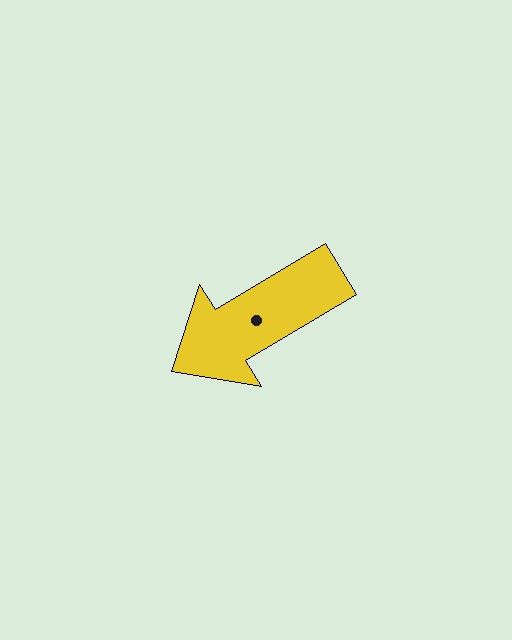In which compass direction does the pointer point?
Southwest.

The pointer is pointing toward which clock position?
Roughly 8 o'clock.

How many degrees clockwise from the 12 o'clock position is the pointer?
Approximately 239 degrees.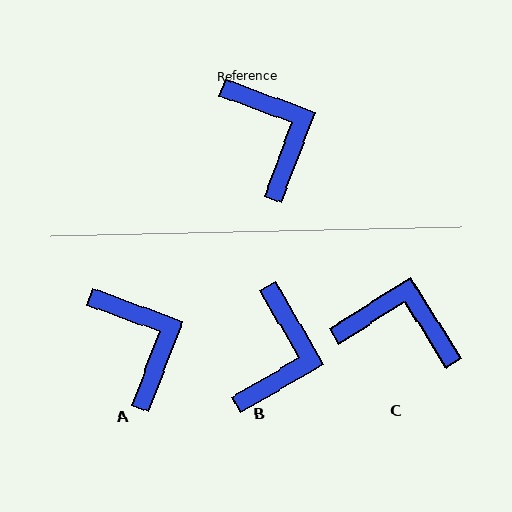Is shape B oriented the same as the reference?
No, it is off by about 39 degrees.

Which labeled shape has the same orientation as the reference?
A.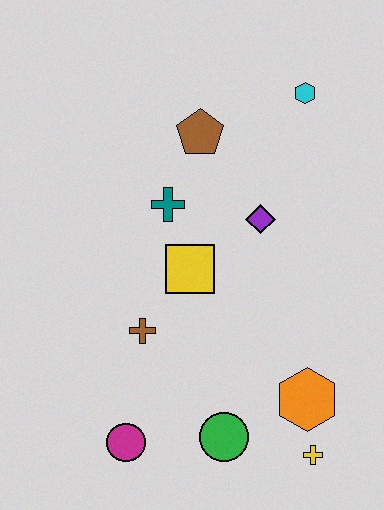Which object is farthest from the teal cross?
The yellow cross is farthest from the teal cross.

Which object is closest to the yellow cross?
The orange hexagon is closest to the yellow cross.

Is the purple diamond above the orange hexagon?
Yes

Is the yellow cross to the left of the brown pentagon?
No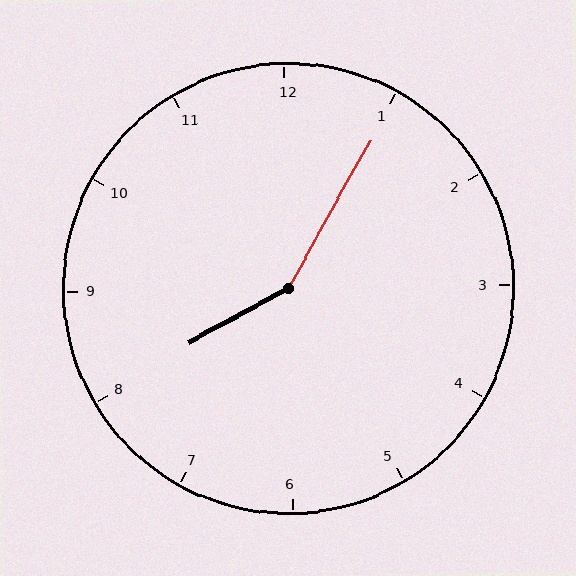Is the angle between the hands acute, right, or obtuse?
It is obtuse.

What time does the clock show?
8:05.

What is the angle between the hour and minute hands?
Approximately 148 degrees.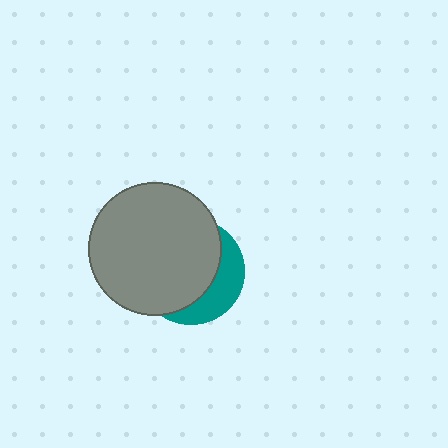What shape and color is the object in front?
The object in front is a gray circle.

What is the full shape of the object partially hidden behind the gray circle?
The partially hidden object is a teal circle.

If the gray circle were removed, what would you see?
You would see the complete teal circle.